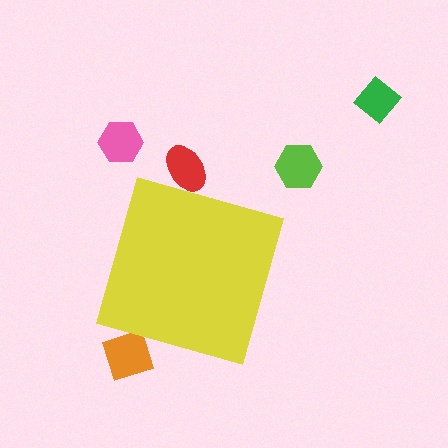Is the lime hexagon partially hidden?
No, the lime hexagon is fully visible.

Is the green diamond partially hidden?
No, the green diamond is fully visible.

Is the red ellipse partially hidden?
Yes, the red ellipse is partially hidden behind the yellow diamond.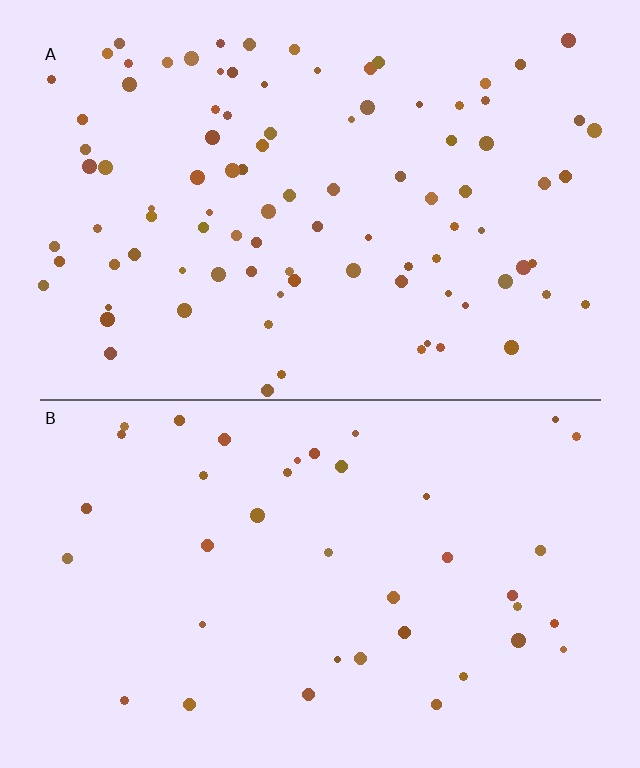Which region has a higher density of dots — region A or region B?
A (the top).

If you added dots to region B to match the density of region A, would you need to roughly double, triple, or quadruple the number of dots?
Approximately double.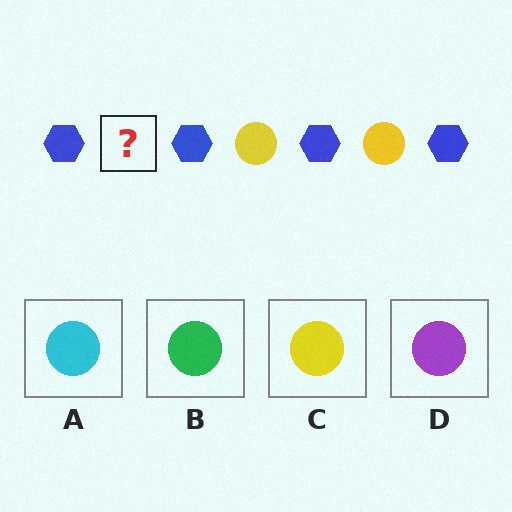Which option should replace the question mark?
Option C.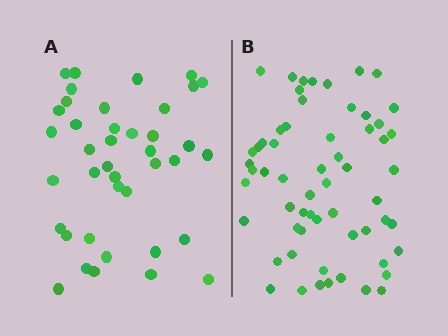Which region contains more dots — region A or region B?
Region B (the right region) has more dots.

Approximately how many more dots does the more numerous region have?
Region B has approximately 20 more dots than region A.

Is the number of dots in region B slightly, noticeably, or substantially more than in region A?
Region B has substantially more. The ratio is roughly 1.5 to 1.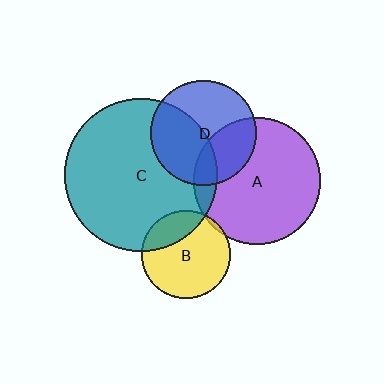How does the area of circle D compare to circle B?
Approximately 1.4 times.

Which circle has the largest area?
Circle C (teal).